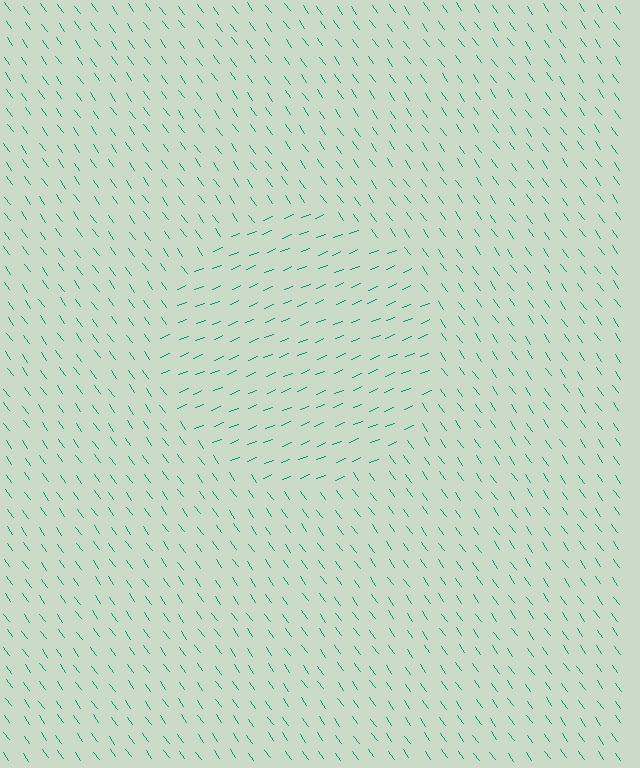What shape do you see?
I see a circle.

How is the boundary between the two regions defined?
The boundary is defined purely by a change in line orientation (approximately 76 degrees difference). All lines are the same color and thickness.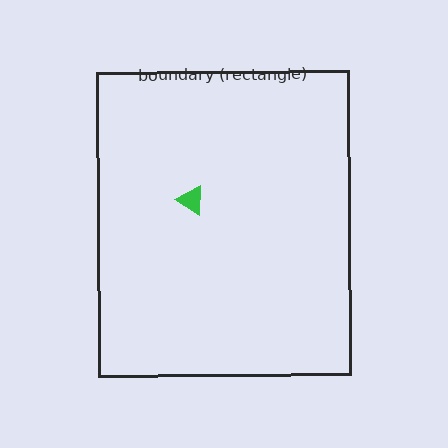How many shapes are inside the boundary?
1 inside, 0 outside.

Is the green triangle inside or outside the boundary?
Inside.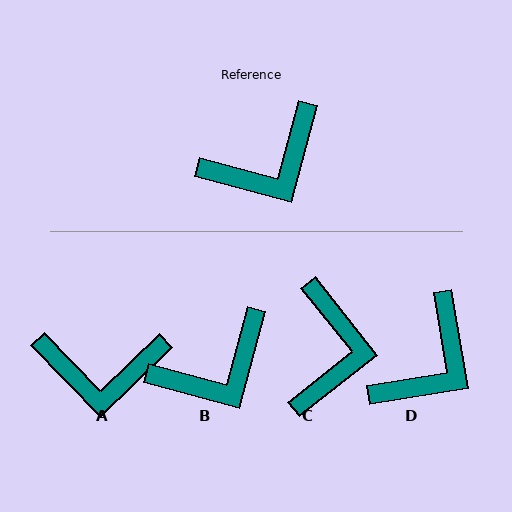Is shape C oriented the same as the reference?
No, it is off by about 53 degrees.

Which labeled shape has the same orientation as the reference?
B.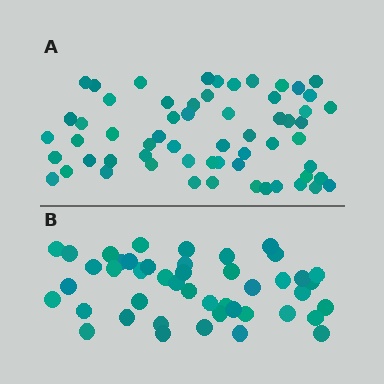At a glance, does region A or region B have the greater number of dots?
Region A (the top region) has more dots.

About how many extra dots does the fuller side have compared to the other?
Region A has approximately 15 more dots than region B.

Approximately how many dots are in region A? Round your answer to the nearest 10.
About 60 dots.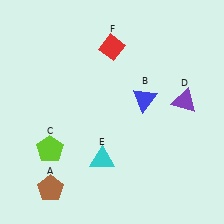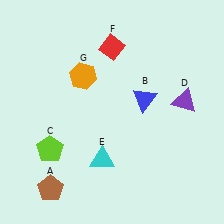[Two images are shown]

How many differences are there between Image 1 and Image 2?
There is 1 difference between the two images.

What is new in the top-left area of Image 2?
An orange hexagon (G) was added in the top-left area of Image 2.